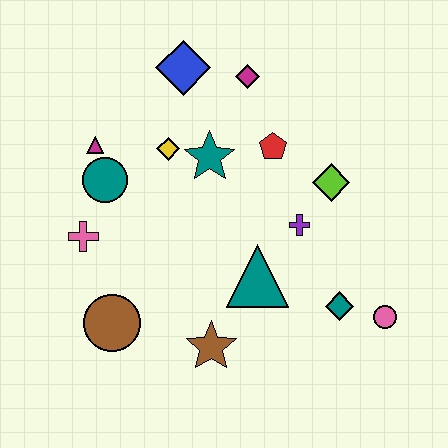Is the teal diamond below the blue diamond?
Yes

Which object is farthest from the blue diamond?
The pink circle is farthest from the blue diamond.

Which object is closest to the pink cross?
The teal circle is closest to the pink cross.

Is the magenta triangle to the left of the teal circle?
Yes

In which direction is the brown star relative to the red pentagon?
The brown star is below the red pentagon.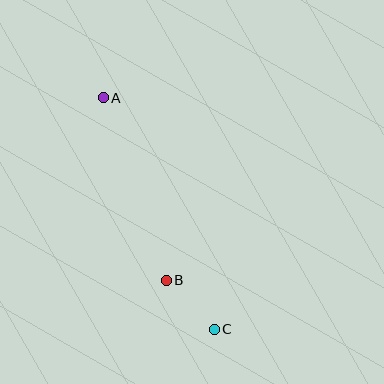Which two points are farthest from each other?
Points A and C are farthest from each other.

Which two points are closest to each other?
Points B and C are closest to each other.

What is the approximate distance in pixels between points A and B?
The distance between A and B is approximately 193 pixels.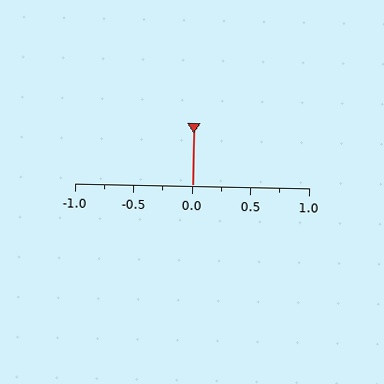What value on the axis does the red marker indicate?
The marker indicates approximately 0.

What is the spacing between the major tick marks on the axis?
The major ticks are spaced 0.5 apart.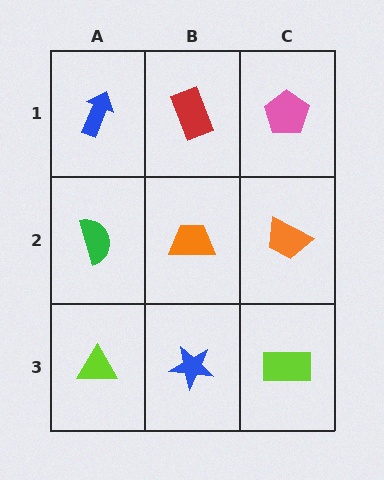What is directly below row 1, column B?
An orange trapezoid.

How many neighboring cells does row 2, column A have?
3.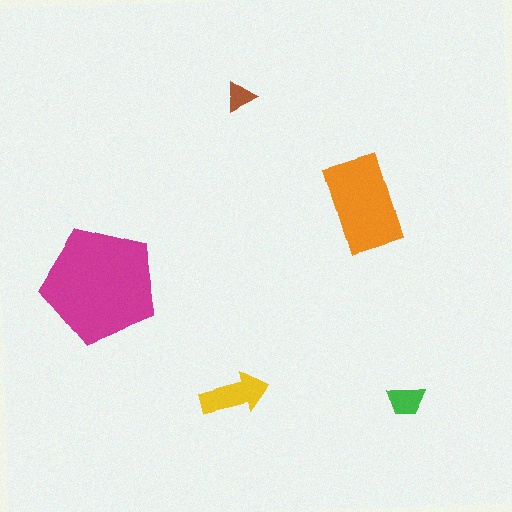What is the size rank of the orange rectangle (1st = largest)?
2nd.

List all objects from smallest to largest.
The brown triangle, the green trapezoid, the yellow arrow, the orange rectangle, the magenta pentagon.